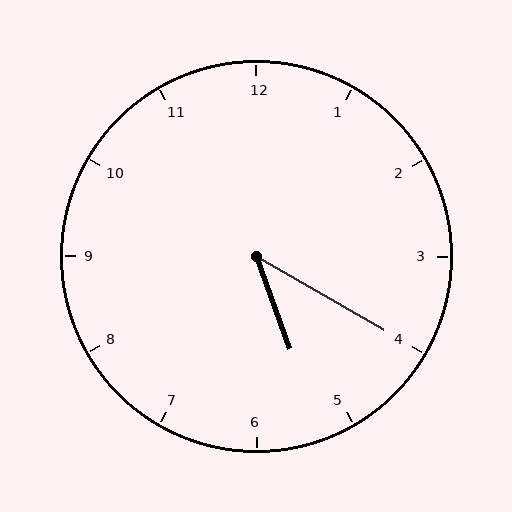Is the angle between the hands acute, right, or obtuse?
It is acute.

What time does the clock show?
5:20.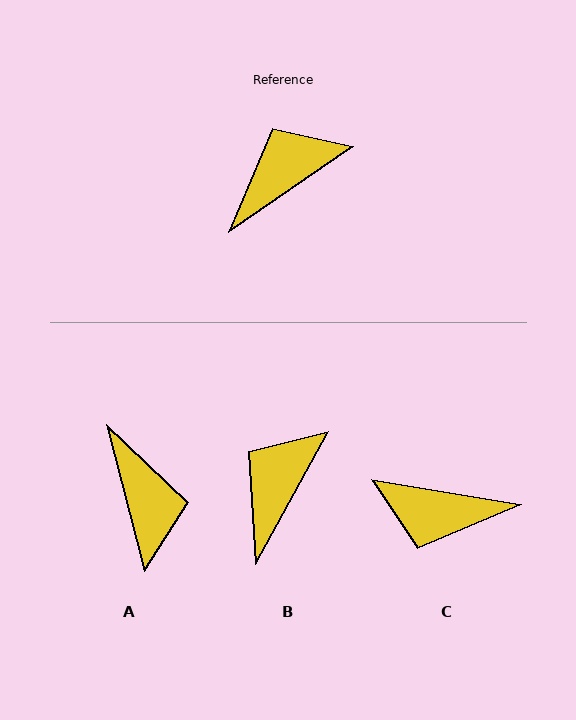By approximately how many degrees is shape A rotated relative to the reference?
Approximately 110 degrees clockwise.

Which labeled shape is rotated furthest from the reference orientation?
C, about 136 degrees away.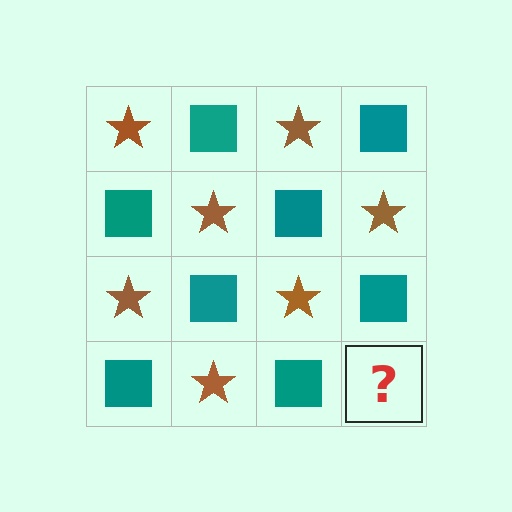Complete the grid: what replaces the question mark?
The question mark should be replaced with a brown star.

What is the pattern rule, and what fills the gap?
The rule is that it alternates brown star and teal square in a checkerboard pattern. The gap should be filled with a brown star.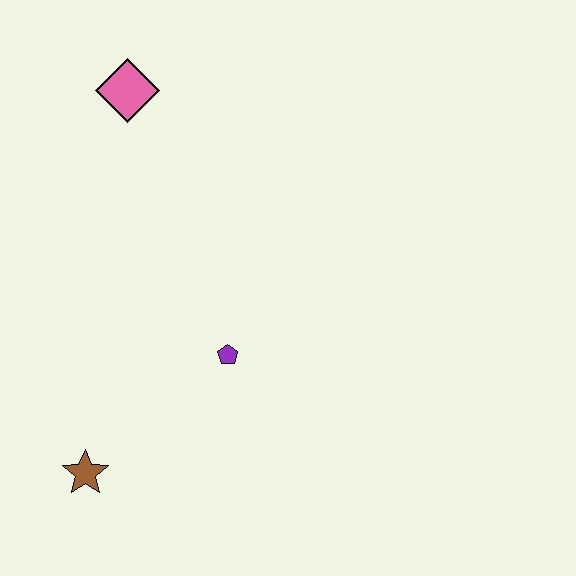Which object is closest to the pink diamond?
The purple pentagon is closest to the pink diamond.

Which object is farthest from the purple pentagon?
The pink diamond is farthest from the purple pentagon.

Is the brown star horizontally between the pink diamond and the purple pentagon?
No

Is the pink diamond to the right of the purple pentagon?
No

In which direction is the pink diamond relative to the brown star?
The pink diamond is above the brown star.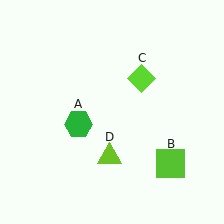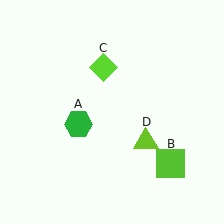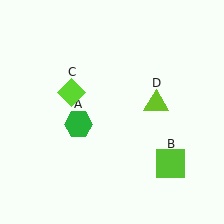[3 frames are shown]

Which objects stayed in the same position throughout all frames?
Green hexagon (object A) and lime square (object B) remained stationary.